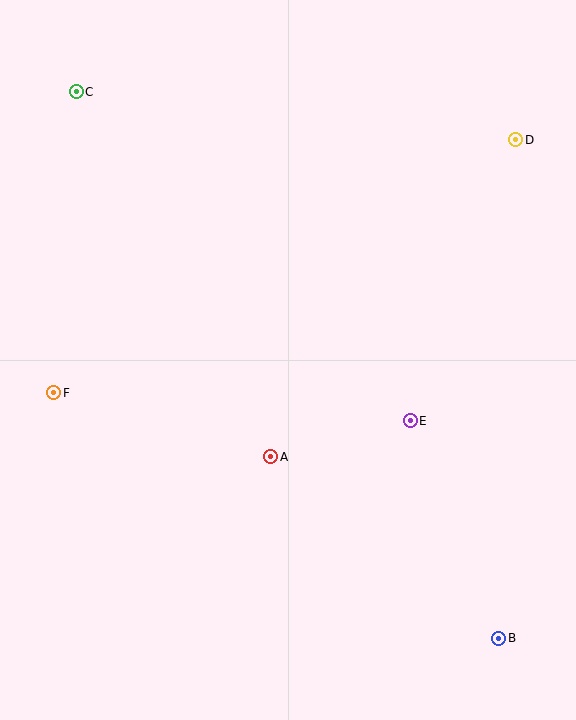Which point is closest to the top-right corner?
Point D is closest to the top-right corner.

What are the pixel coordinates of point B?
Point B is at (499, 638).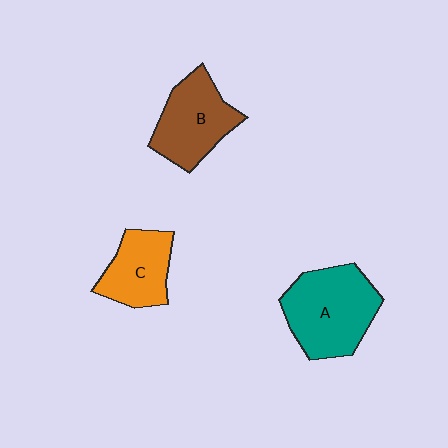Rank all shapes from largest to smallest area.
From largest to smallest: A (teal), B (brown), C (orange).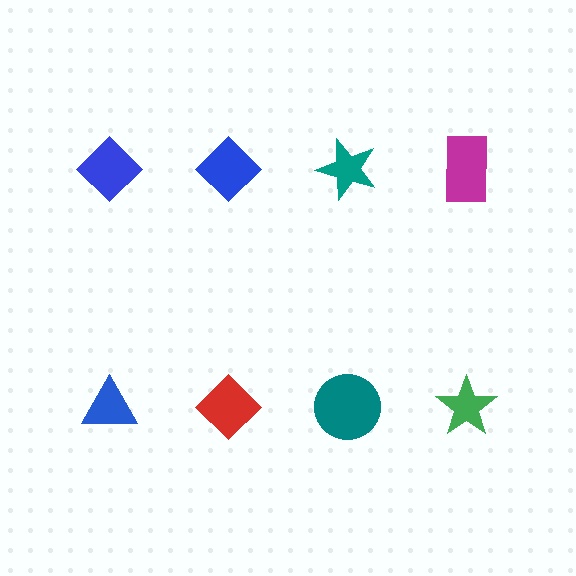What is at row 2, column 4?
A green star.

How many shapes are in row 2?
4 shapes.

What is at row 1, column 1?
A blue diamond.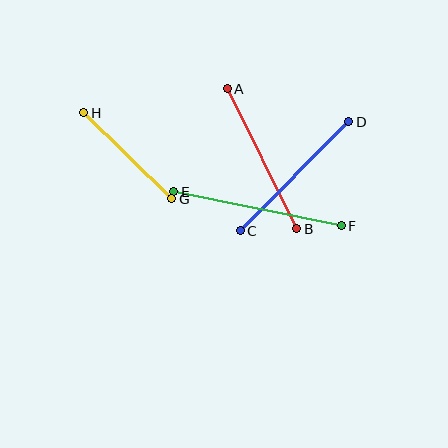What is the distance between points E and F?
The distance is approximately 171 pixels.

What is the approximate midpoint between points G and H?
The midpoint is at approximately (128, 156) pixels.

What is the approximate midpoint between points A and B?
The midpoint is at approximately (262, 159) pixels.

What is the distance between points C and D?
The distance is approximately 154 pixels.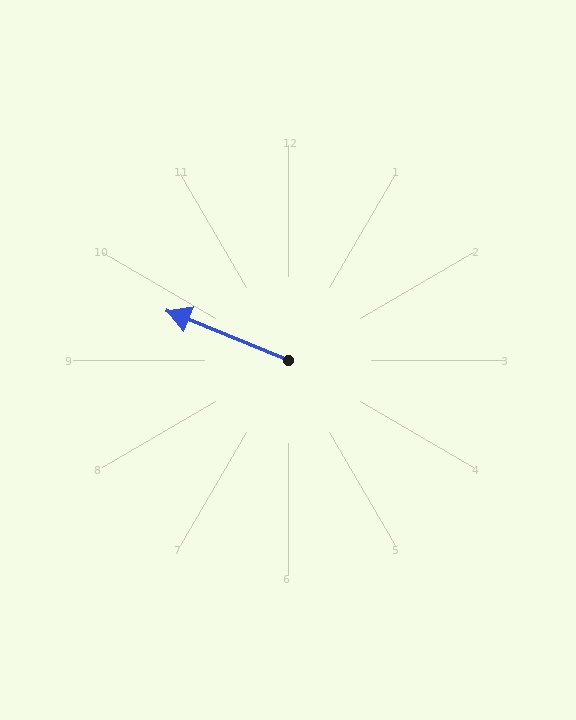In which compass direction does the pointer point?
West.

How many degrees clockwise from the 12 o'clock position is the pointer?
Approximately 292 degrees.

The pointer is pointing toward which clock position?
Roughly 10 o'clock.